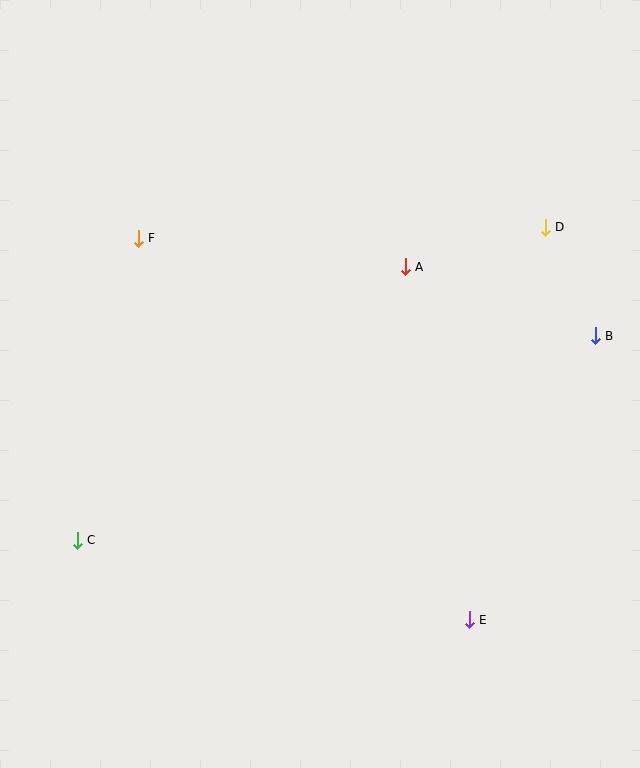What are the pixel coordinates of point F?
Point F is at (138, 238).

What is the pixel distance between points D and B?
The distance between D and B is 119 pixels.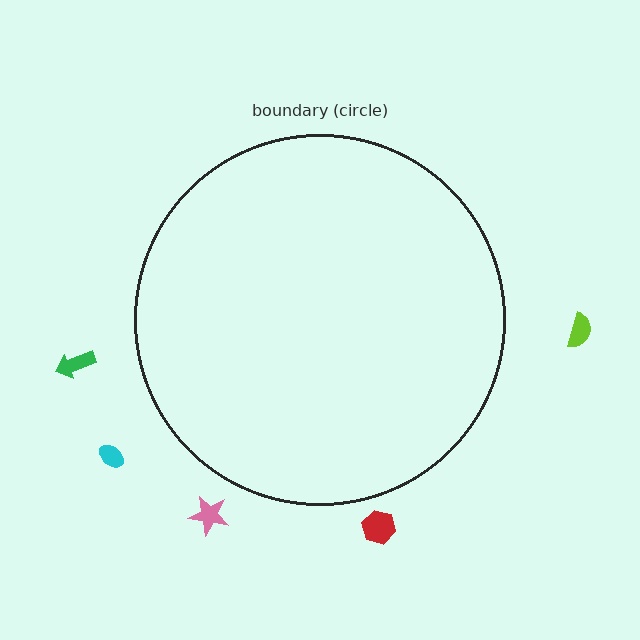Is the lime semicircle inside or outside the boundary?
Outside.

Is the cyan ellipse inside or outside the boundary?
Outside.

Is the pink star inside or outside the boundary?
Outside.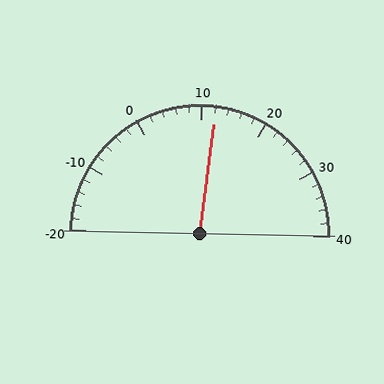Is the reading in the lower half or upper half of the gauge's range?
The reading is in the upper half of the range (-20 to 40).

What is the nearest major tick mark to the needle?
The nearest major tick mark is 10.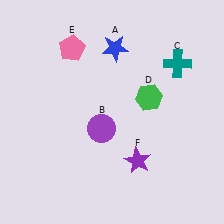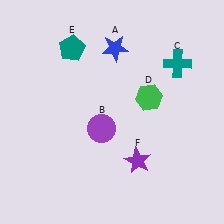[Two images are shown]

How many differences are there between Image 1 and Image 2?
There is 1 difference between the two images.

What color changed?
The pentagon (E) changed from pink in Image 1 to teal in Image 2.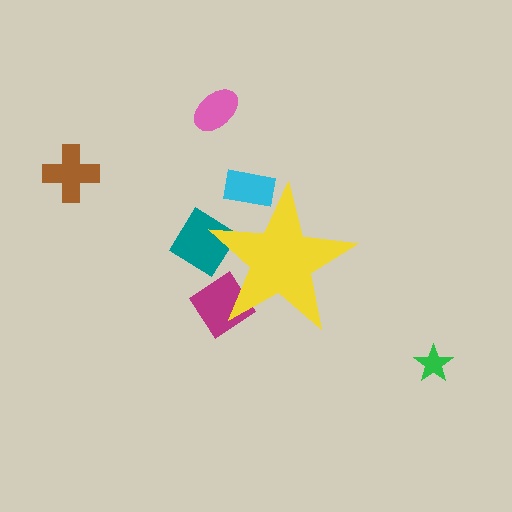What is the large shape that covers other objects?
A yellow star.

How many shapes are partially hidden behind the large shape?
3 shapes are partially hidden.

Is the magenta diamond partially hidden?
Yes, the magenta diamond is partially hidden behind the yellow star.